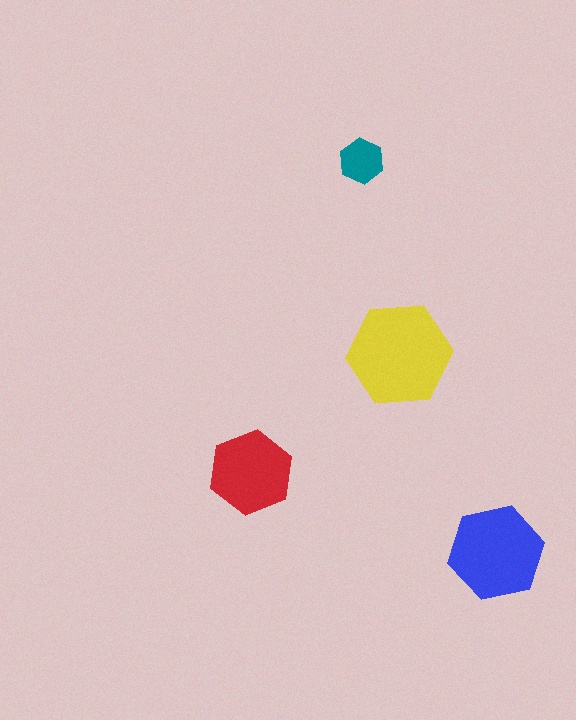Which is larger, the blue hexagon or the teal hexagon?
The blue one.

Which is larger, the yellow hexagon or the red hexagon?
The yellow one.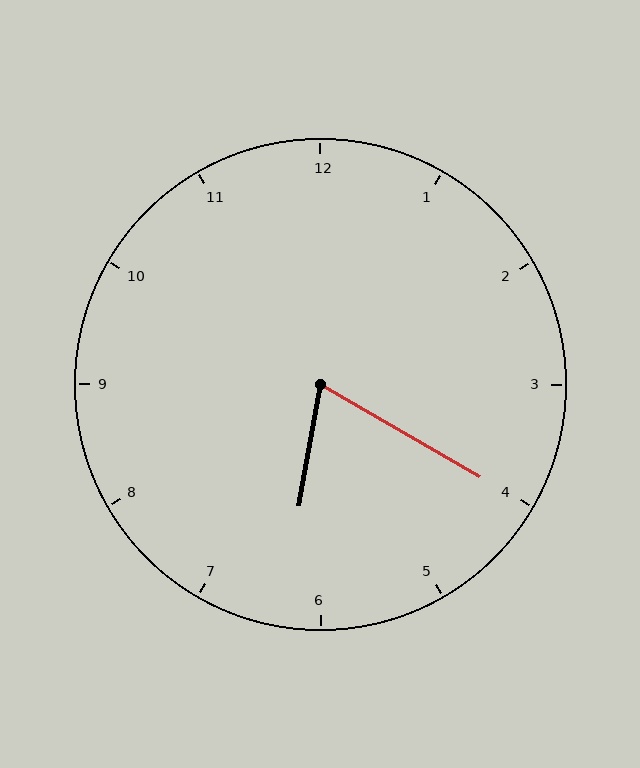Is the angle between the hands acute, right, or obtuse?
It is acute.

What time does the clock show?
6:20.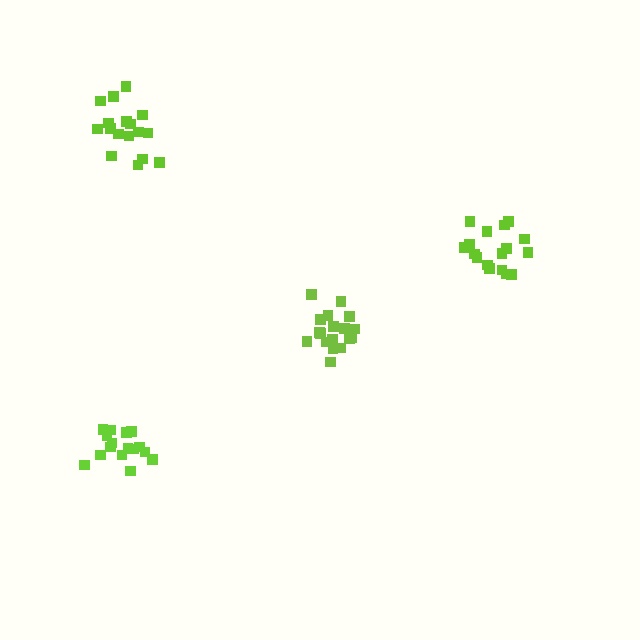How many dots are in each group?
Group 1: 16 dots, Group 2: 18 dots, Group 3: 17 dots, Group 4: 17 dots (68 total).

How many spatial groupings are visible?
There are 4 spatial groupings.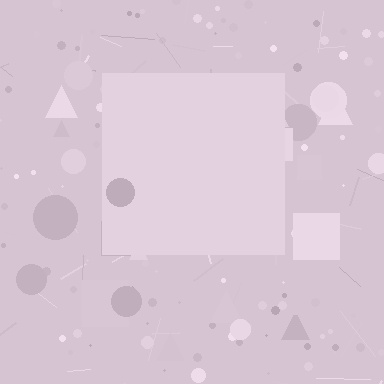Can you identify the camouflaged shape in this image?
The camouflaged shape is a square.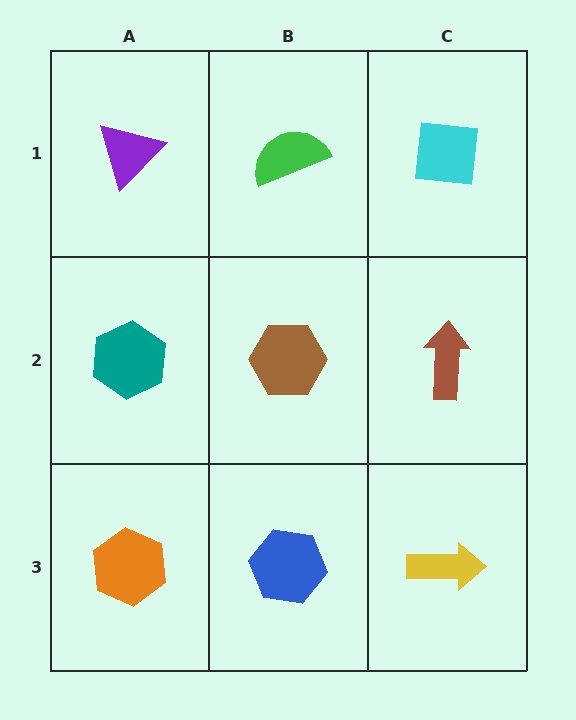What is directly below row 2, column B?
A blue hexagon.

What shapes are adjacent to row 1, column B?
A brown hexagon (row 2, column B), a purple triangle (row 1, column A), a cyan square (row 1, column C).